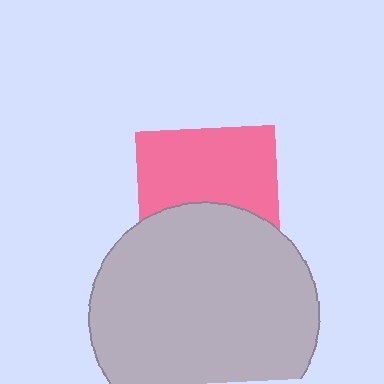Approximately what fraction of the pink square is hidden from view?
Roughly 43% of the pink square is hidden behind the light gray circle.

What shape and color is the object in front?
The object in front is a light gray circle.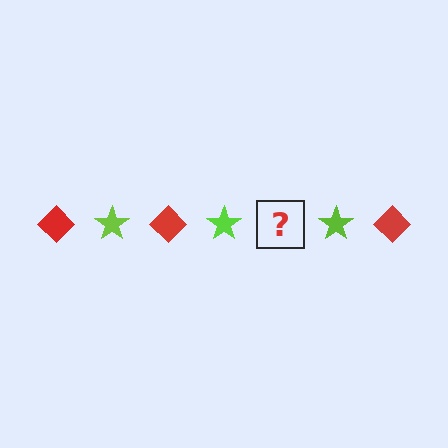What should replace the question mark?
The question mark should be replaced with a red diamond.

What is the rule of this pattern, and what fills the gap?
The rule is that the pattern alternates between red diamond and lime star. The gap should be filled with a red diamond.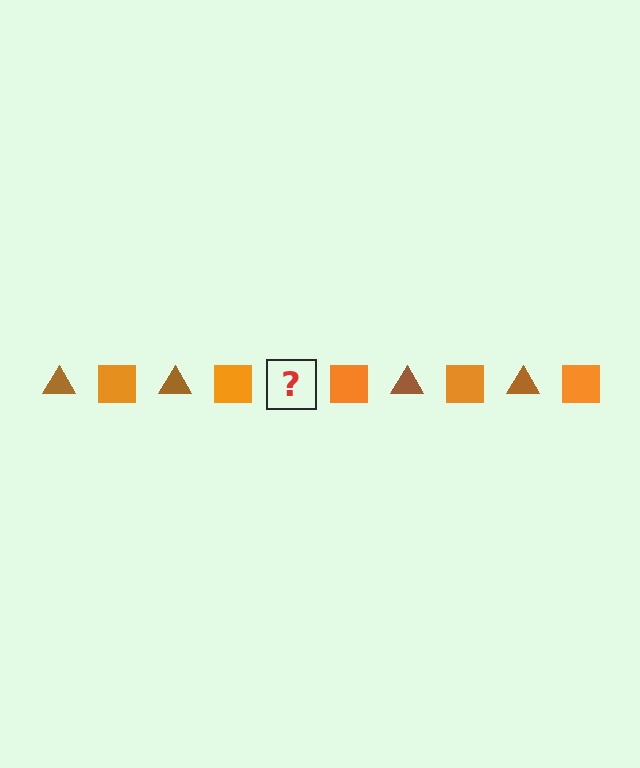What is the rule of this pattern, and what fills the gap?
The rule is that the pattern alternates between brown triangle and orange square. The gap should be filled with a brown triangle.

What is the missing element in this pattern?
The missing element is a brown triangle.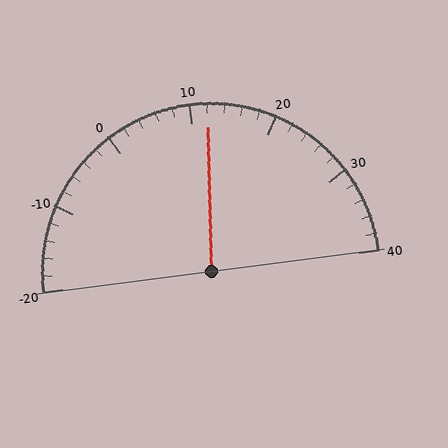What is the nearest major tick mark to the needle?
The nearest major tick mark is 10.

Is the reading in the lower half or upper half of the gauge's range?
The reading is in the upper half of the range (-20 to 40).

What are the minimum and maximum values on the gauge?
The gauge ranges from -20 to 40.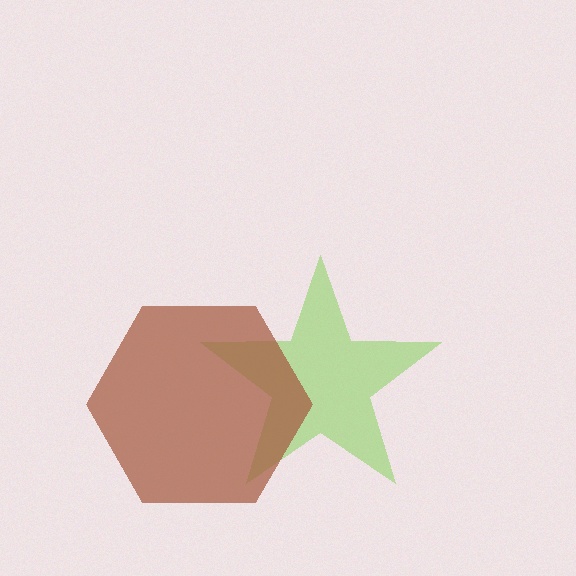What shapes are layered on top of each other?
The layered shapes are: a lime star, a brown hexagon.